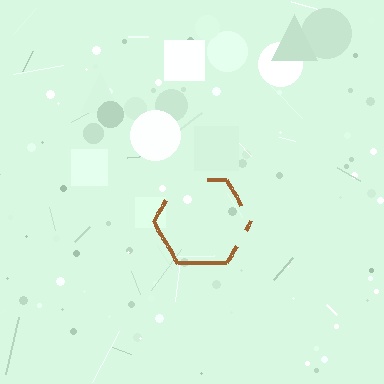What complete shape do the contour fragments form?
The contour fragments form a hexagon.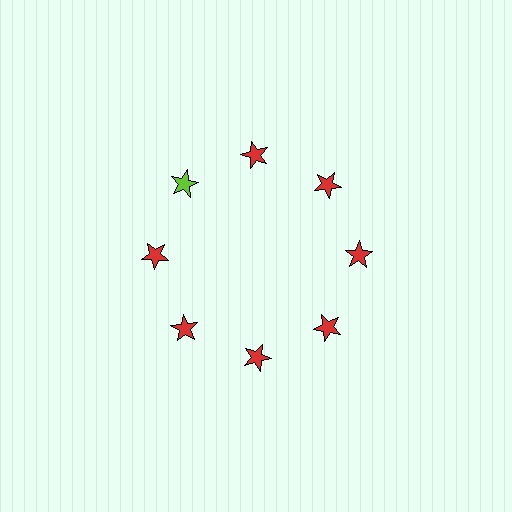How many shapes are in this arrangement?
There are 8 shapes arranged in a ring pattern.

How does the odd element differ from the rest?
It has a different color: lime instead of red.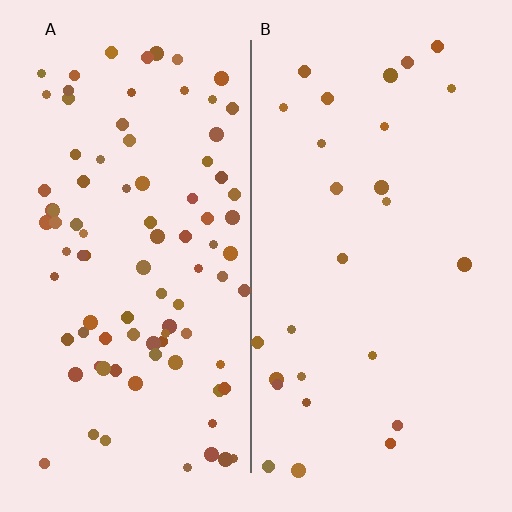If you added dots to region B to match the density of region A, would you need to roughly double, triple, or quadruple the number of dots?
Approximately triple.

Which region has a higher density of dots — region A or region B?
A (the left).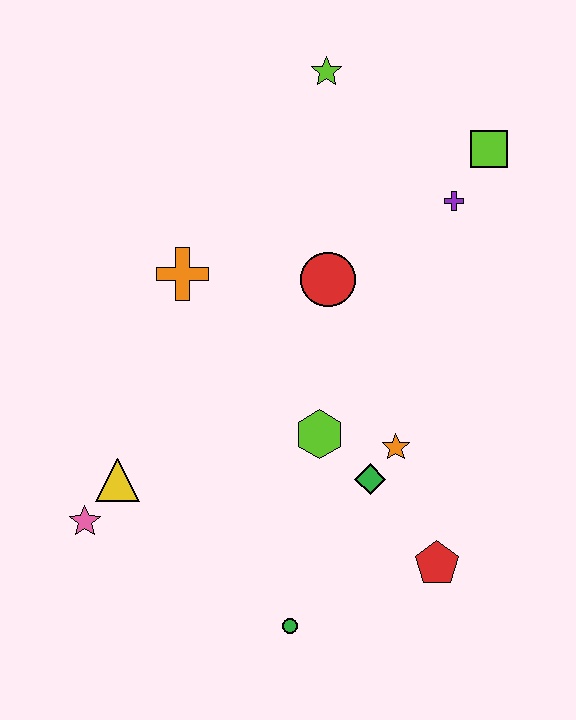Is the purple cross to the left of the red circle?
No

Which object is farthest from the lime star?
The green circle is farthest from the lime star.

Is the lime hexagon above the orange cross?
No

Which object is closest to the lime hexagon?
The green diamond is closest to the lime hexagon.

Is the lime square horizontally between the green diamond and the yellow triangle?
No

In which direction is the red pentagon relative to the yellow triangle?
The red pentagon is to the right of the yellow triangle.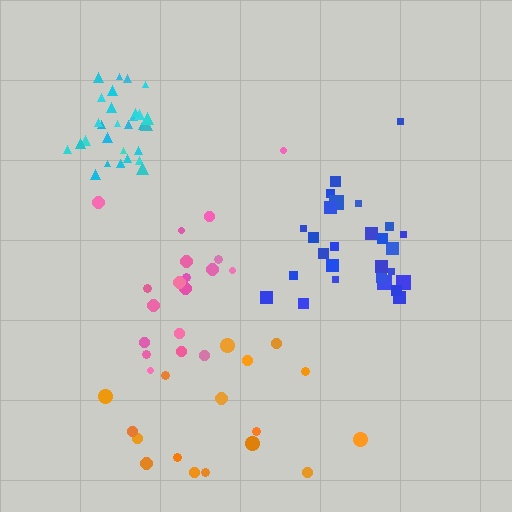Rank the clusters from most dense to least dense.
cyan, blue, pink, orange.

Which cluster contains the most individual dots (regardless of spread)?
Cyan (31).